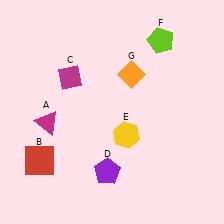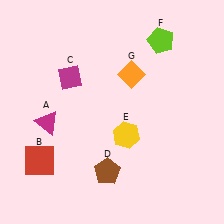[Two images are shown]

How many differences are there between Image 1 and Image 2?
There is 1 difference between the two images.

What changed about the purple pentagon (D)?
In Image 1, D is purple. In Image 2, it changed to brown.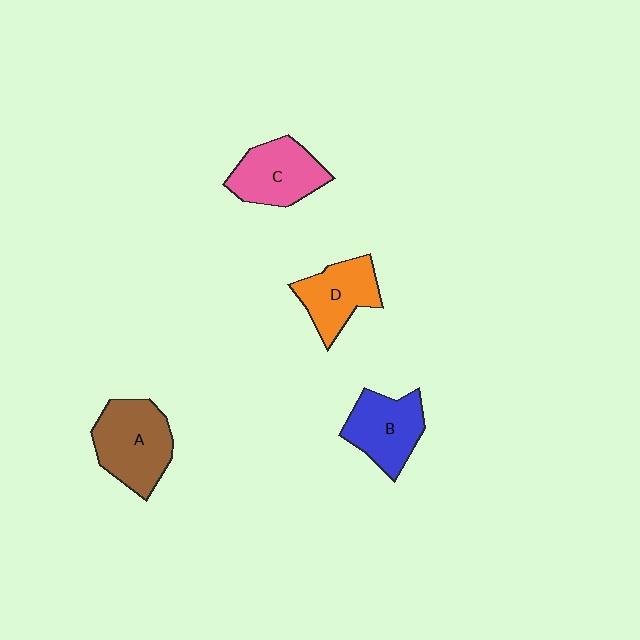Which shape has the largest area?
Shape A (brown).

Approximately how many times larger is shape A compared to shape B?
Approximately 1.2 times.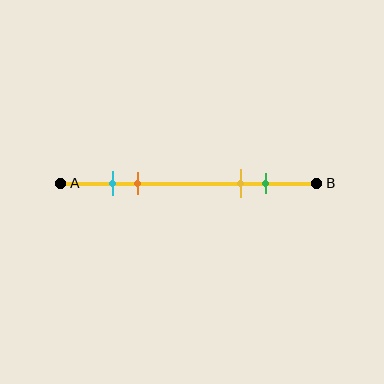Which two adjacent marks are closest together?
The cyan and orange marks are the closest adjacent pair.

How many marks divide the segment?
There are 4 marks dividing the segment.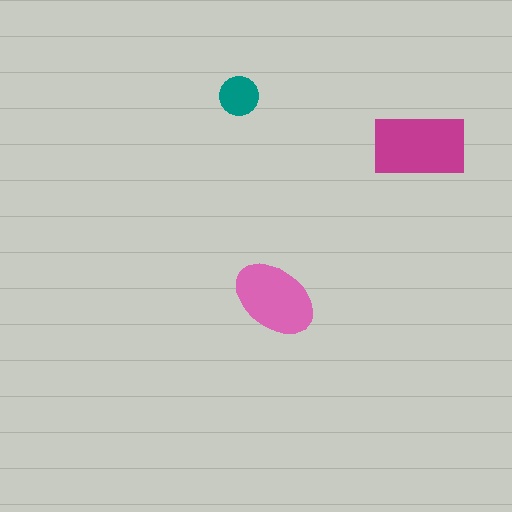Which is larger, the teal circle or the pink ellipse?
The pink ellipse.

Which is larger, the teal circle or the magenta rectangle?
The magenta rectangle.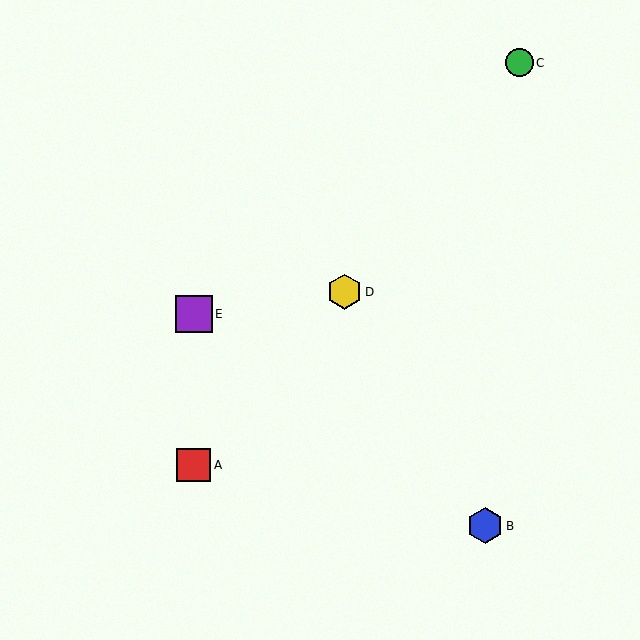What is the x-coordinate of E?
Object E is at x≈194.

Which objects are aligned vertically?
Objects A, E are aligned vertically.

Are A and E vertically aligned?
Yes, both are at x≈194.